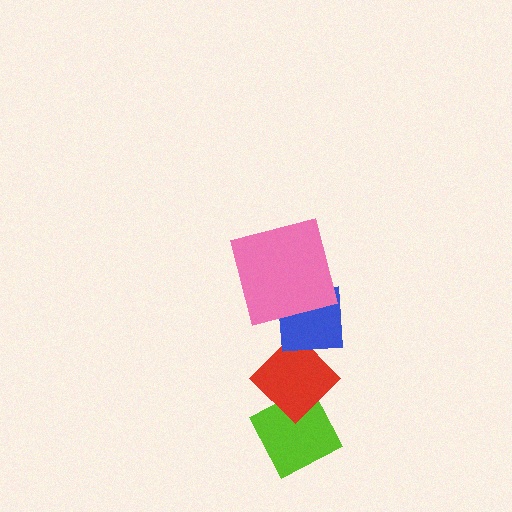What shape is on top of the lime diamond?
The red diamond is on top of the lime diamond.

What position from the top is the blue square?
The blue square is 2nd from the top.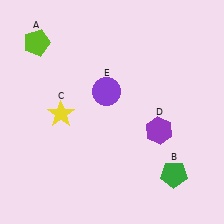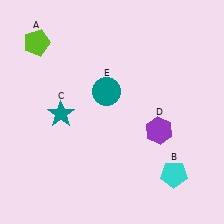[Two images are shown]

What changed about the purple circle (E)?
In Image 1, E is purple. In Image 2, it changed to teal.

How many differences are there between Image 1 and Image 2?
There are 3 differences between the two images.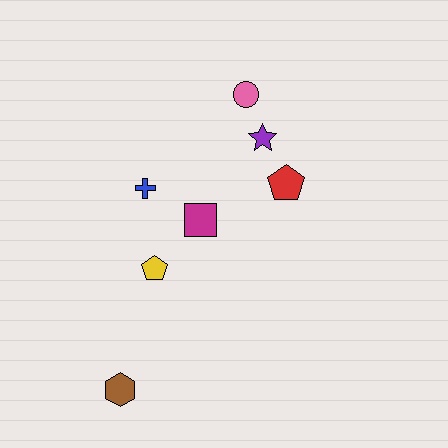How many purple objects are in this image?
There is 1 purple object.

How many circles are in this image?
There is 1 circle.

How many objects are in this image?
There are 7 objects.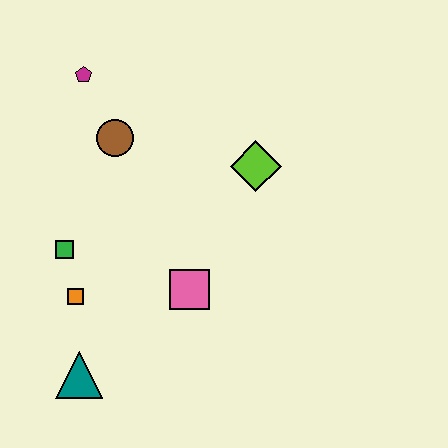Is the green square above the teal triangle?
Yes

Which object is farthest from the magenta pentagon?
The teal triangle is farthest from the magenta pentagon.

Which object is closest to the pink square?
The orange square is closest to the pink square.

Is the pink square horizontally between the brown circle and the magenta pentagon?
No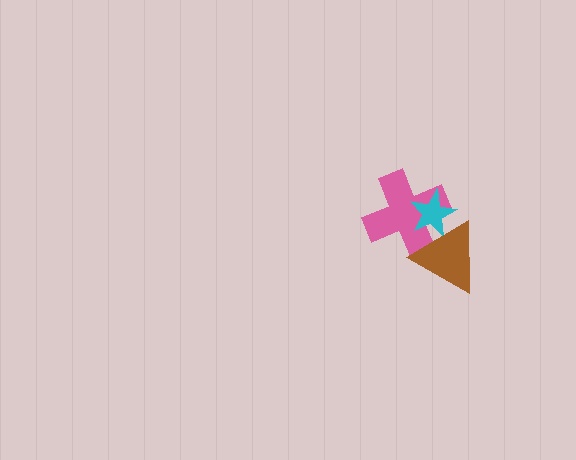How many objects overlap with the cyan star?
2 objects overlap with the cyan star.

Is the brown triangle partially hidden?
No, no other shape covers it.